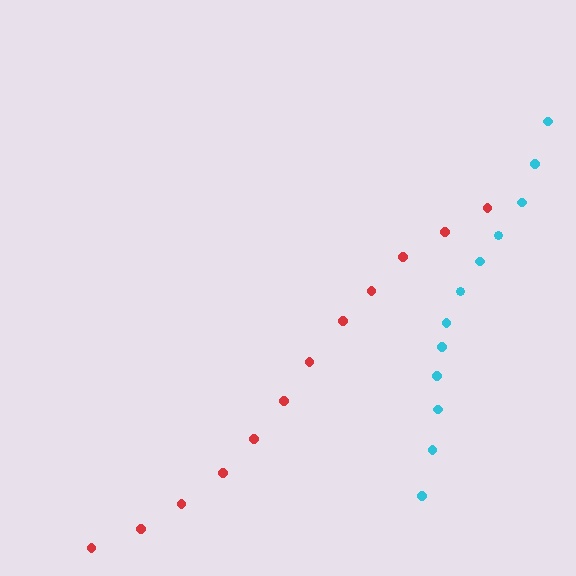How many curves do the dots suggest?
There are 2 distinct paths.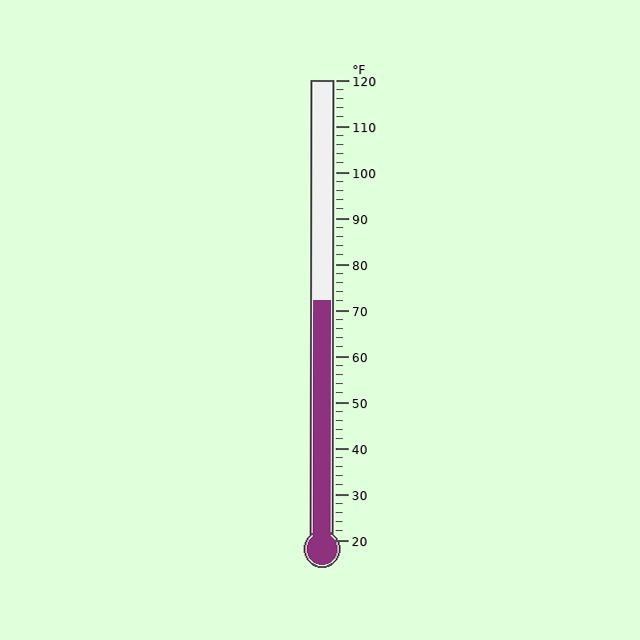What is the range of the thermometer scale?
The thermometer scale ranges from 20°F to 120°F.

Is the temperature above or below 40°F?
The temperature is above 40°F.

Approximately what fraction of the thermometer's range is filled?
The thermometer is filled to approximately 50% of its range.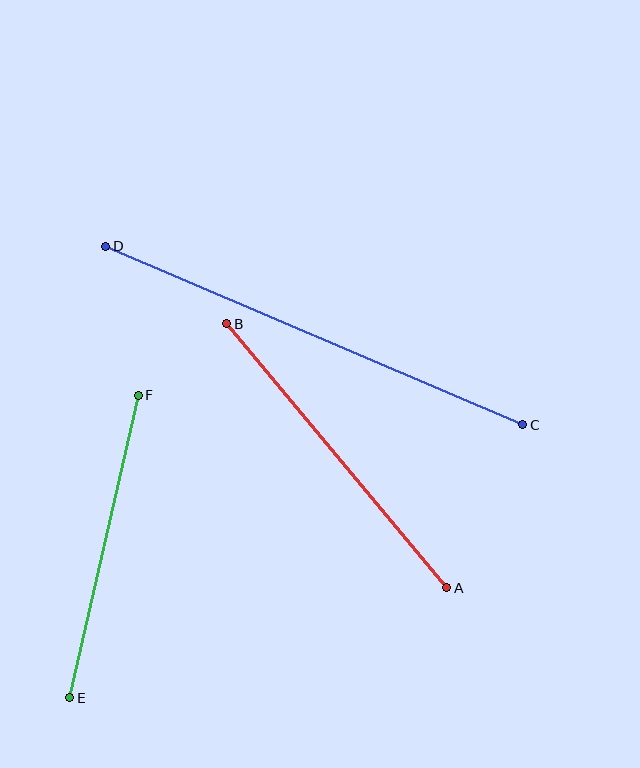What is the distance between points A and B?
The distance is approximately 344 pixels.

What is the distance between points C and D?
The distance is approximately 454 pixels.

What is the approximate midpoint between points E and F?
The midpoint is at approximately (104, 547) pixels.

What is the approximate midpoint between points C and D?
The midpoint is at approximately (314, 335) pixels.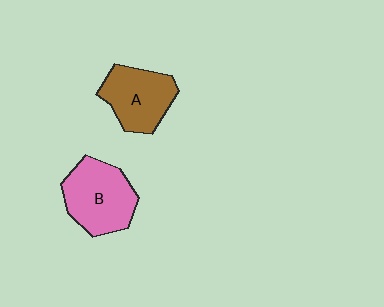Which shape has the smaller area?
Shape A (brown).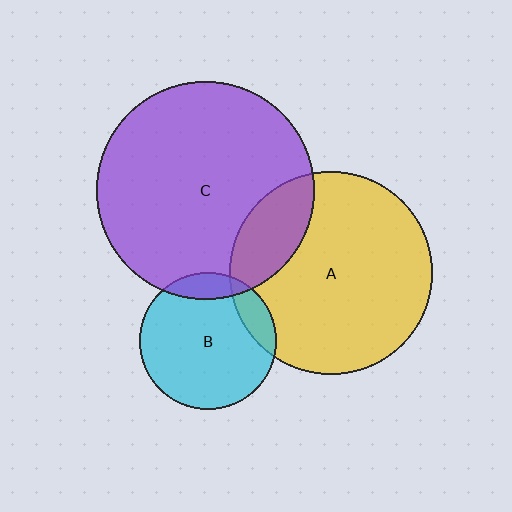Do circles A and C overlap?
Yes.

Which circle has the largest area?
Circle C (purple).